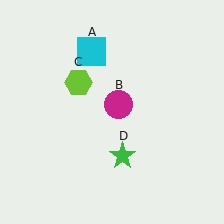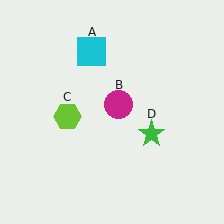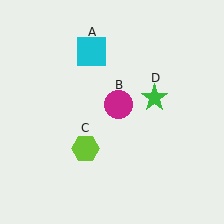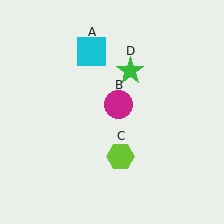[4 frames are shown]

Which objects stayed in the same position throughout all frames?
Cyan square (object A) and magenta circle (object B) remained stationary.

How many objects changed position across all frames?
2 objects changed position: lime hexagon (object C), green star (object D).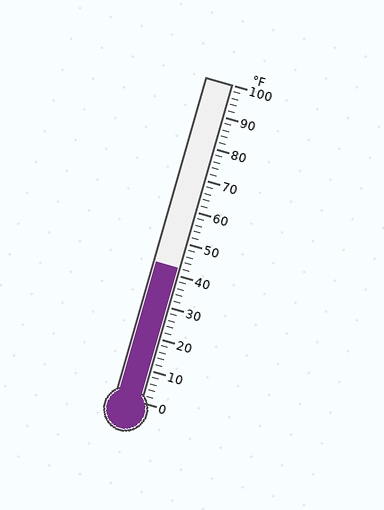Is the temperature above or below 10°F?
The temperature is above 10°F.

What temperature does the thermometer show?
The thermometer shows approximately 42°F.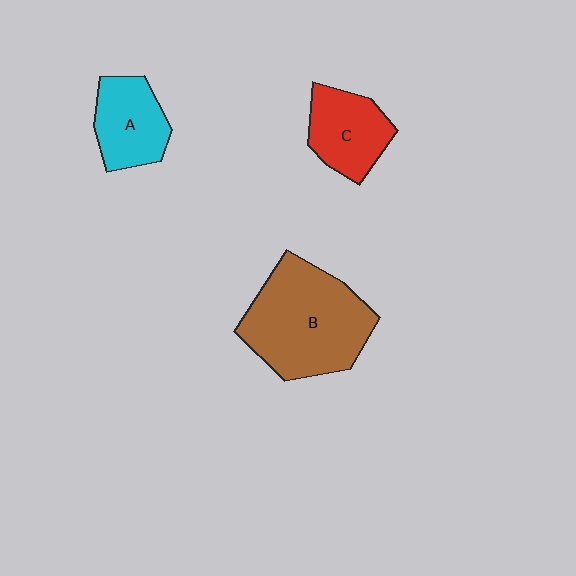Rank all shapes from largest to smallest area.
From largest to smallest: B (brown), C (red), A (cyan).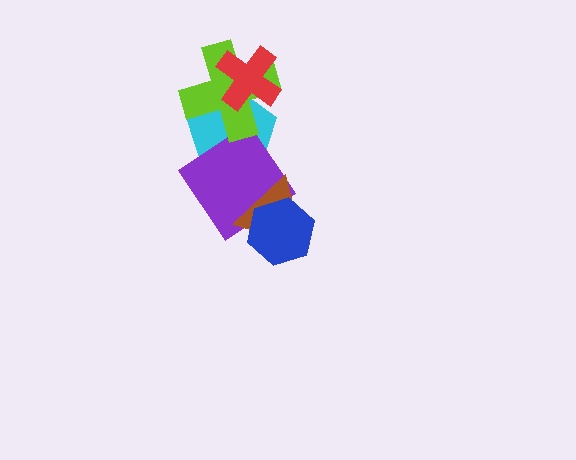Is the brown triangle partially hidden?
Yes, it is partially covered by another shape.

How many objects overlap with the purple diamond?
3 objects overlap with the purple diamond.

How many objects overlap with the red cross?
2 objects overlap with the red cross.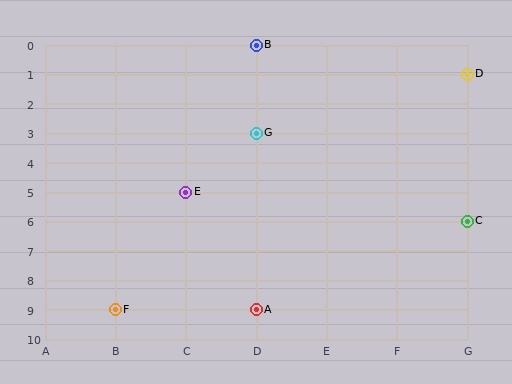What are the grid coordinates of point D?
Point D is at grid coordinates (G, 1).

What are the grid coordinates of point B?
Point B is at grid coordinates (D, 0).